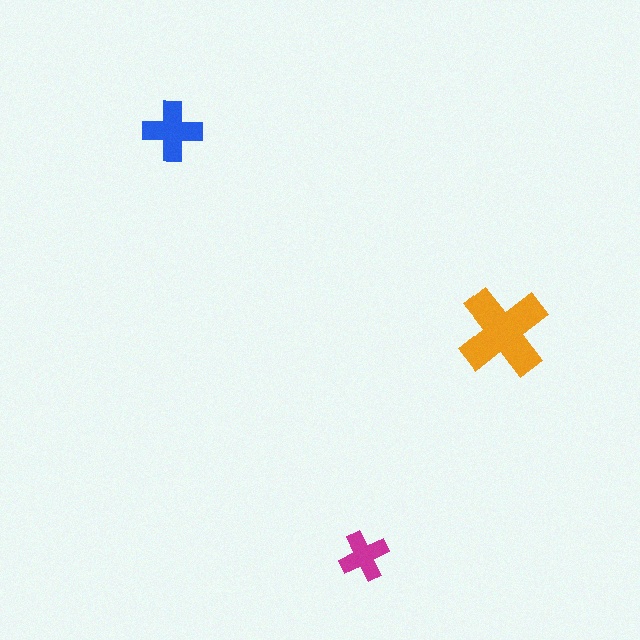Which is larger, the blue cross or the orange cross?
The orange one.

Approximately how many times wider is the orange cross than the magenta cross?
About 2 times wider.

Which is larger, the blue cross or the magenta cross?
The blue one.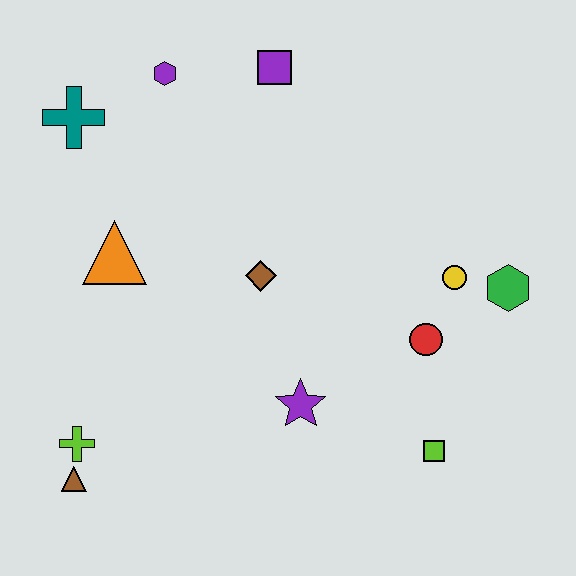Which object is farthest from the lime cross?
The green hexagon is farthest from the lime cross.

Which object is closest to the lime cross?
The brown triangle is closest to the lime cross.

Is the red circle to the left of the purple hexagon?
No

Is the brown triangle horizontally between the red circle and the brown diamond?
No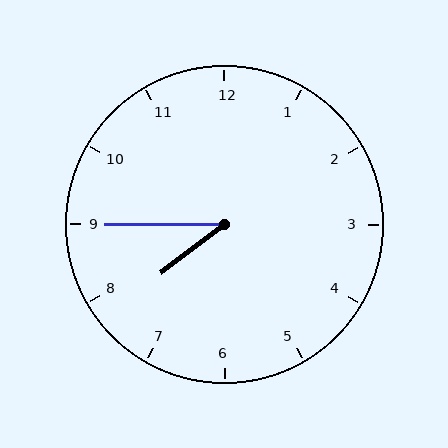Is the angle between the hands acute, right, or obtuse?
It is acute.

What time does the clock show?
7:45.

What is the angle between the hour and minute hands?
Approximately 38 degrees.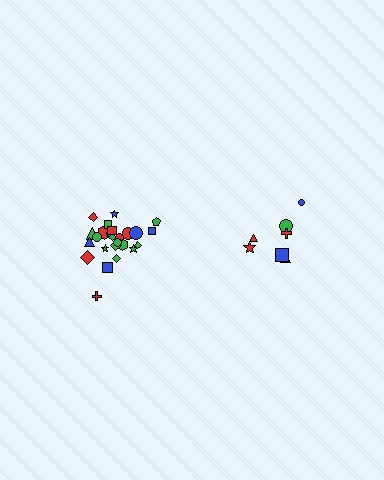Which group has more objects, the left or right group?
The left group.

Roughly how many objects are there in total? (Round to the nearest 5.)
Roughly 30 objects in total.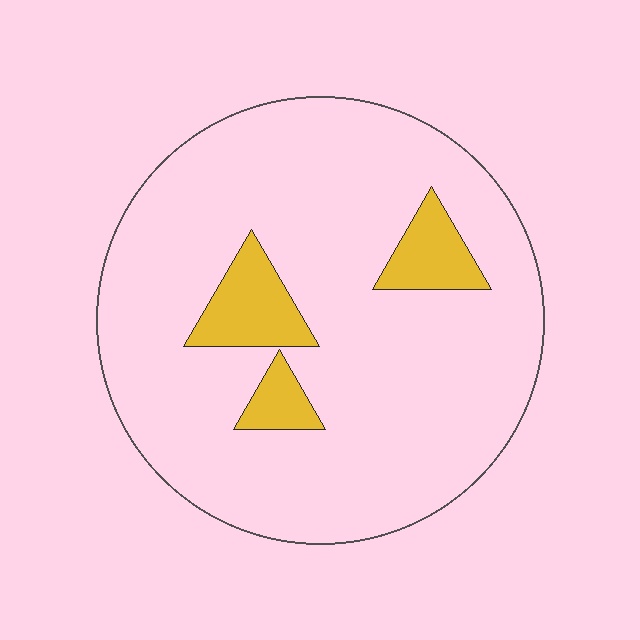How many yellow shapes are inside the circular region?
3.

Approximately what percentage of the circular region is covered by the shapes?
Approximately 10%.